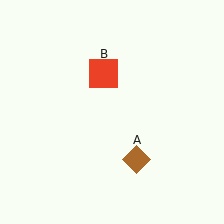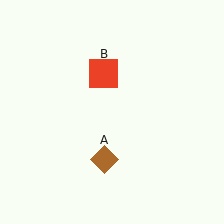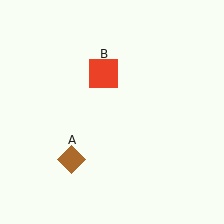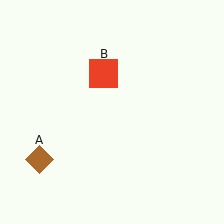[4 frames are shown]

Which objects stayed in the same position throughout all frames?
Red square (object B) remained stationary.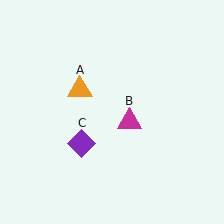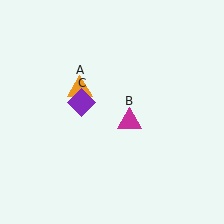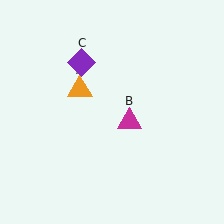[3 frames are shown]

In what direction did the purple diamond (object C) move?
The purple diamond (object C) moved up.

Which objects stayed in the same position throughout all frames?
Orange triangle (object A) and magenta triangle (object B) remained stationary.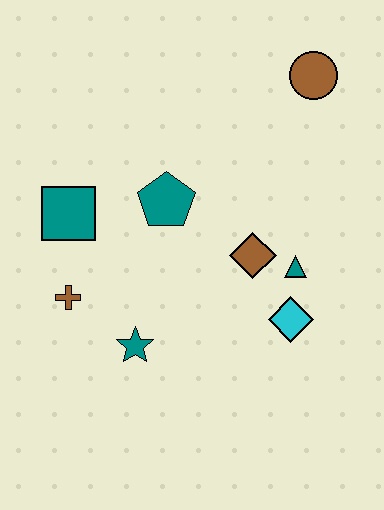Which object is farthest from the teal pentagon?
The brown circle is farthest from the teal pentagon.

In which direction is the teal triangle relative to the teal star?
The teal triangle is to the right of the teal star.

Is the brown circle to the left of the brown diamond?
No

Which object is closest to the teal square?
The brown cross is closest to the teal square.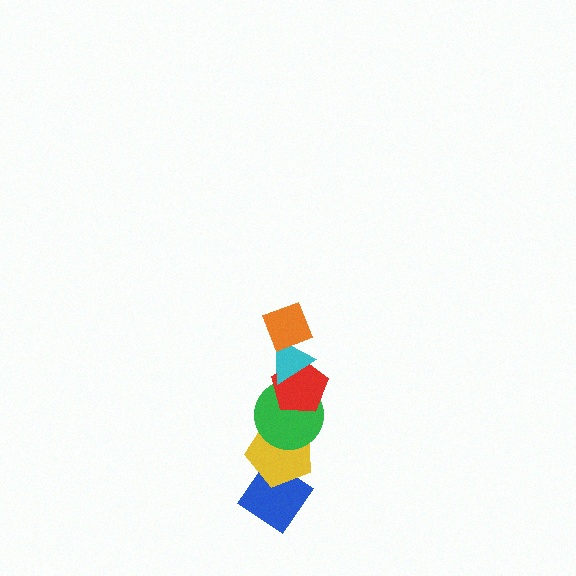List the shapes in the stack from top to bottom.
From top to bottom: the orange diamond, the cyan triangle, the red pentagon, the green circle, the yellow pentagon, the blue diamond.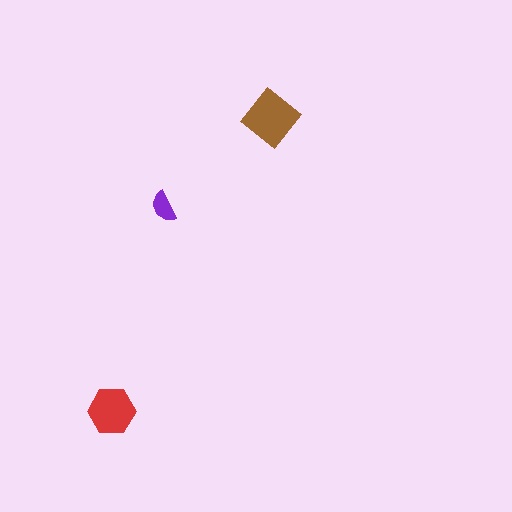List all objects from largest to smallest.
The brown diamond, the red hexagon, the purple semicircle.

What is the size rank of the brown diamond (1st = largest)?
1st.